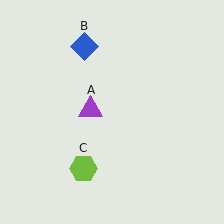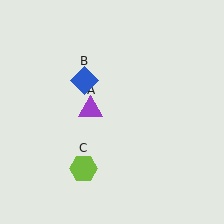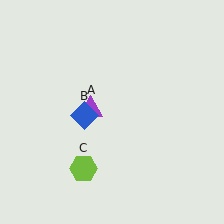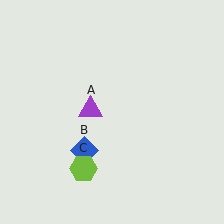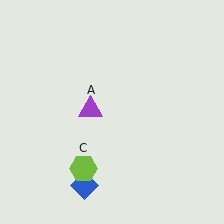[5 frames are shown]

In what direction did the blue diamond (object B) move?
The blue diamond (object B) moved down.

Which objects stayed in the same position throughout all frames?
Purple triangle (object A) and lime hexagon (object C) remained stationary.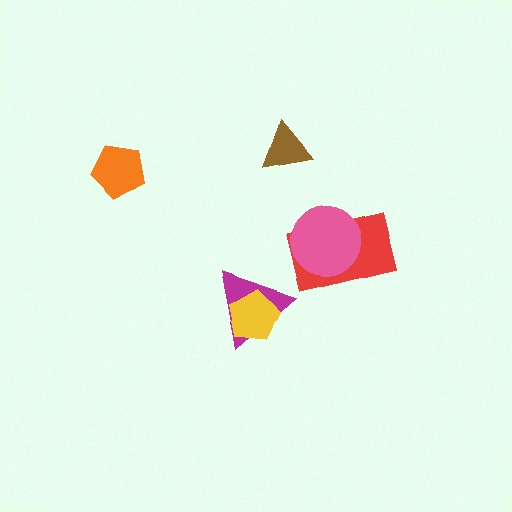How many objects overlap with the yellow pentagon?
1 object overlaps with the yellow pentagon.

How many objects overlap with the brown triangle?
0 objects overlap with the brown triangle.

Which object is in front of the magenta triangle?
The yellow pentagon is in front of the magenta triangle.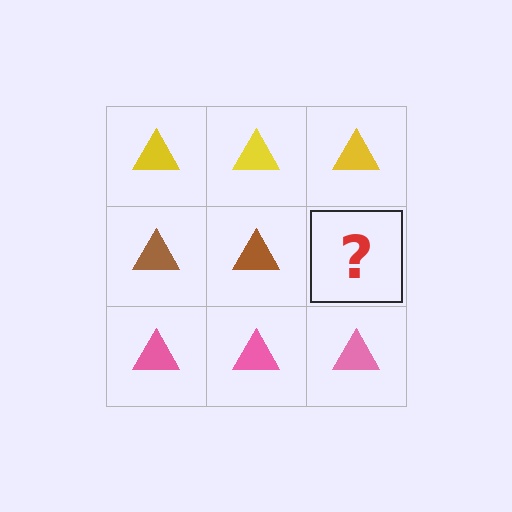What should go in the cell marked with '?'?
The missing cell should contain a brown triangle.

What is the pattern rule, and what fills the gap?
The rule is that each row has a consistent color. The gap should be filled with a brown triangle.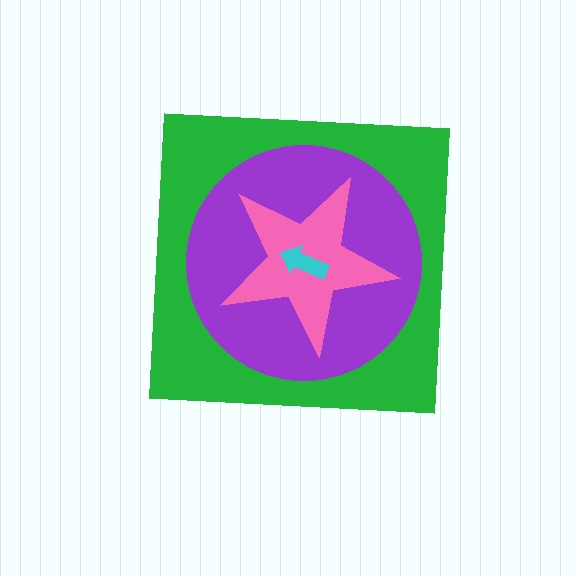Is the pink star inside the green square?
Yes.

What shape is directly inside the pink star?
The cyan arrow.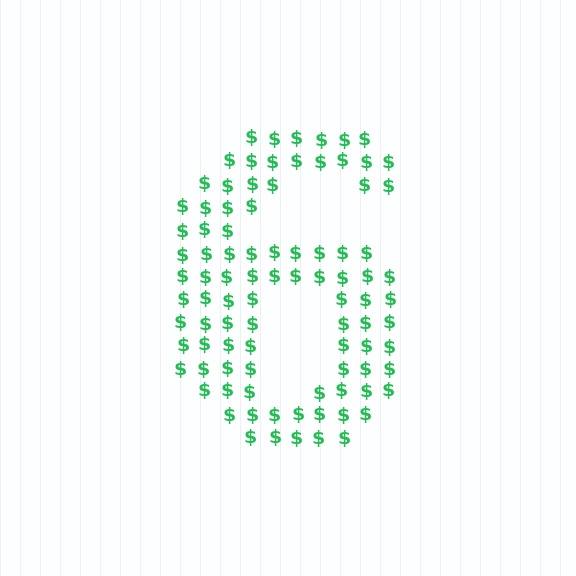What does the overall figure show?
The overall figure shows the digit 6.